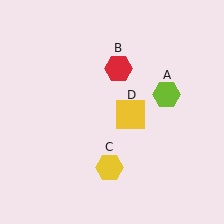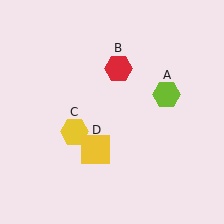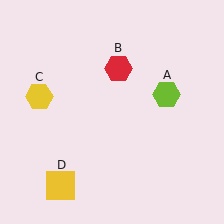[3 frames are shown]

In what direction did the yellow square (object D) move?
The yellow square (object D) moved down and to the left.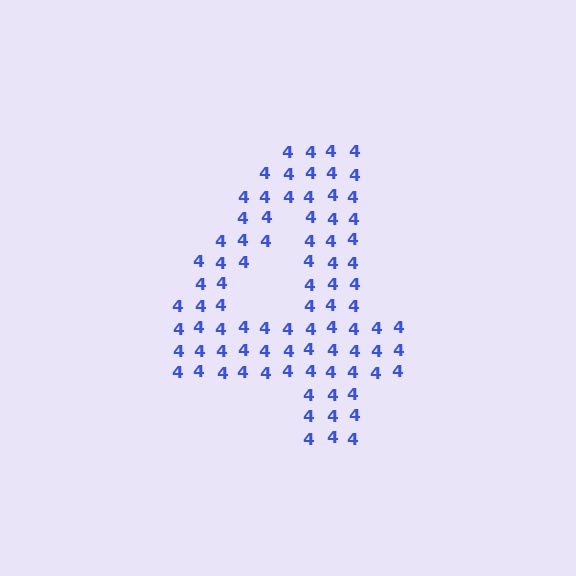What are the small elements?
The small elements are digit 4's.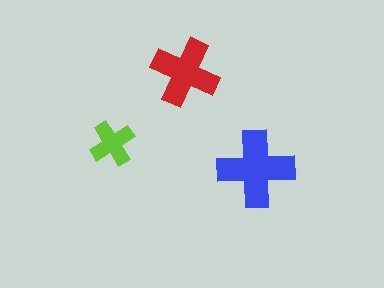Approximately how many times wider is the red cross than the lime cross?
About 1.5 times wider.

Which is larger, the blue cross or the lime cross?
The blue one.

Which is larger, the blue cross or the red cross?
The blue one.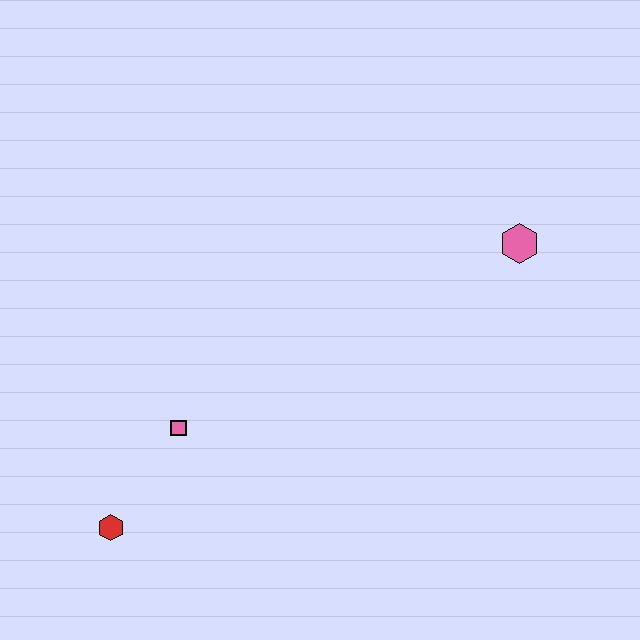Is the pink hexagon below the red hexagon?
No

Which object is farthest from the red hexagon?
The pink hexagon is farthest from the red hexagon.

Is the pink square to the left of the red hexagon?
No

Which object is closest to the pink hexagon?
The pink square is closest to the pink hexagon.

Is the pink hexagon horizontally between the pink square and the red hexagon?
No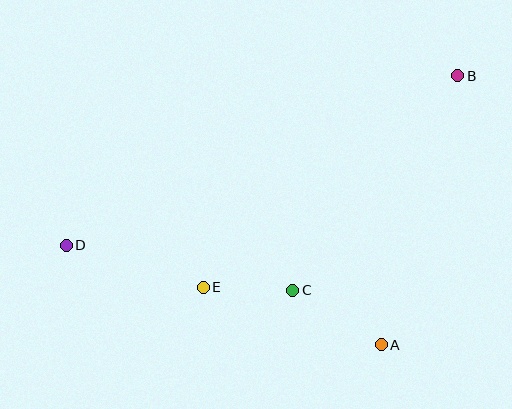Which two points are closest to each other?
Points C and E are closest to each other.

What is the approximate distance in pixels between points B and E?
The distance between B and E is approximately 331 pixels.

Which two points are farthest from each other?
Points B and D are farthest from each other.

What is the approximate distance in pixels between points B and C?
The distance between B and C is approximately 271 pixels.